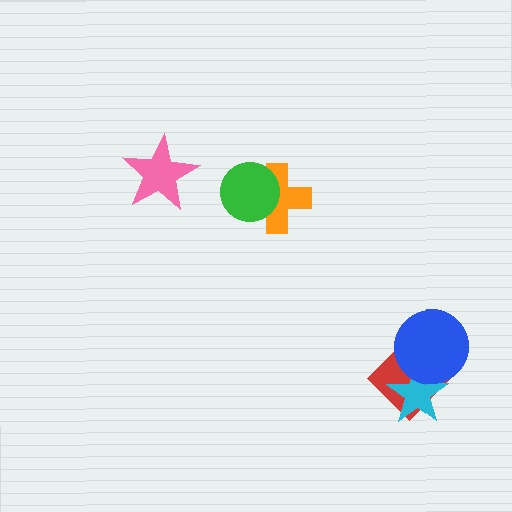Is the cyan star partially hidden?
Yes, it is partially covered by another shape.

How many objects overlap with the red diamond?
2 objects overlap with the red diamond.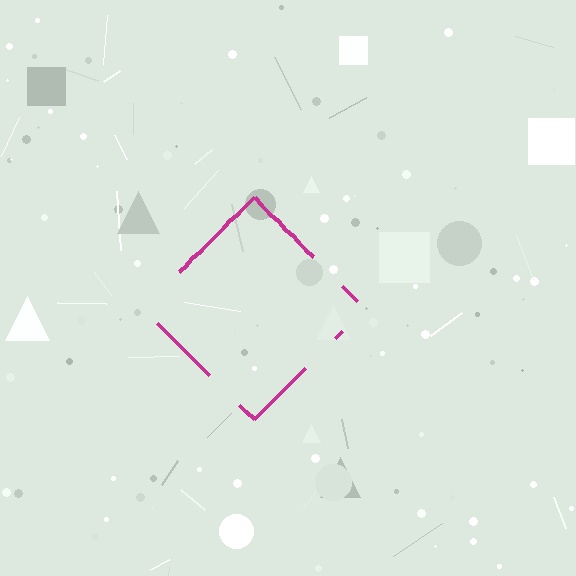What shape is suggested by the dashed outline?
The dashed outline suggests a diamond.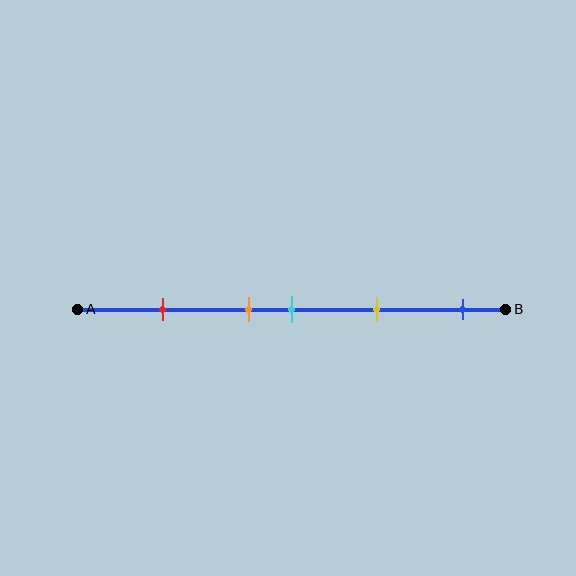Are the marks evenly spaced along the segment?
No, the marks are not evenly spaced.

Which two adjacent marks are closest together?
The orange and cyan marks are the closest adjacent pair.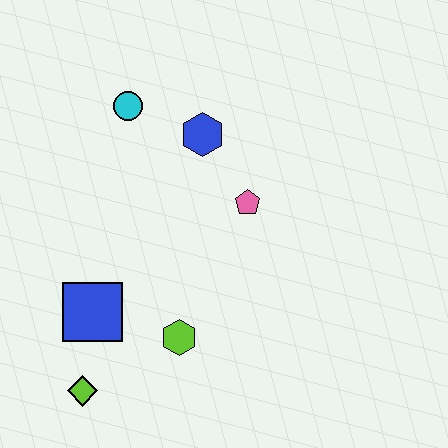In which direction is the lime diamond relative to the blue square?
The lime diamond is below the blue square.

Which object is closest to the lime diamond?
The blue square is closest to the lime diamond.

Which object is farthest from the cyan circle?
The lime diamond is farthest from the cyan circle.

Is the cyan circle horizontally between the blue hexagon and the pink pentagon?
No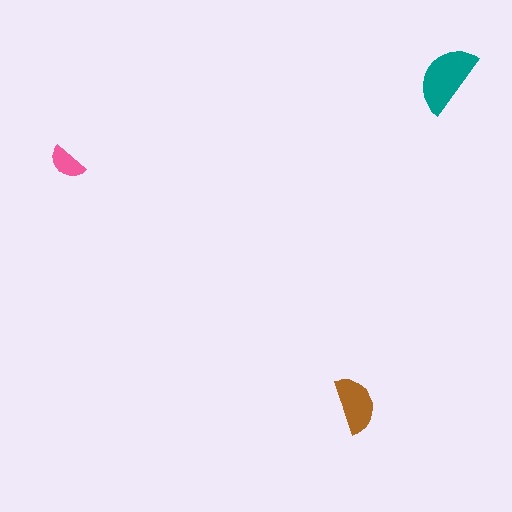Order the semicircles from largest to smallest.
the teal one, the brown one, the pink one.